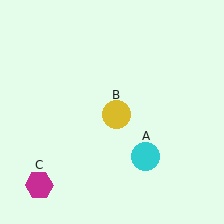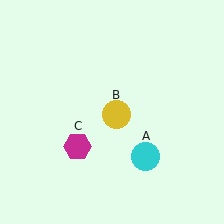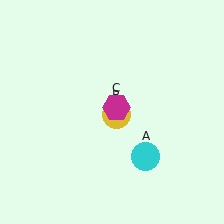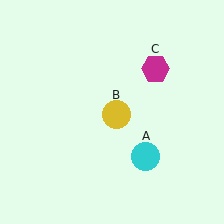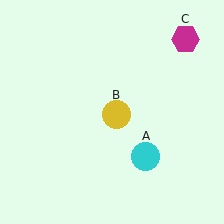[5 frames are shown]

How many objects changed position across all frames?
1 object changed position: magenta hexagon (object C).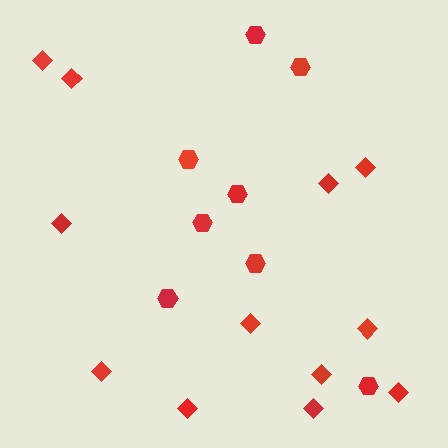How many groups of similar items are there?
There are 2 groups: one group of diamonds (12) and one group of hexagons (8).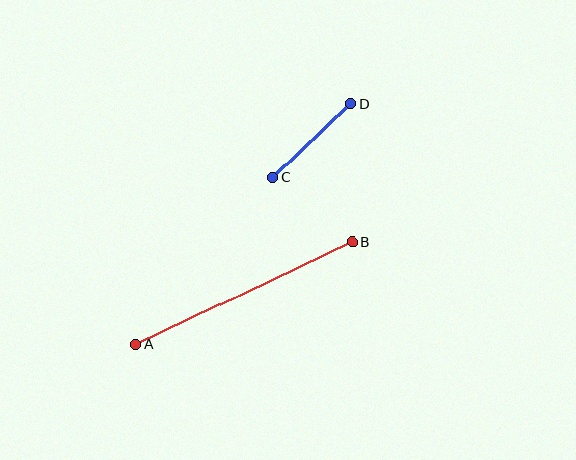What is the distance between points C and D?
The distance is approximately 107 pixels.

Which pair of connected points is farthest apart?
Points A and B are farthest apart.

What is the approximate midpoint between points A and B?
The midpoint is at approximately (244, 293) pixels.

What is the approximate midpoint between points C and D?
The midpoint is at approximately (312, 140) pixels.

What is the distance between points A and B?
The distance is approximately 239 pixels.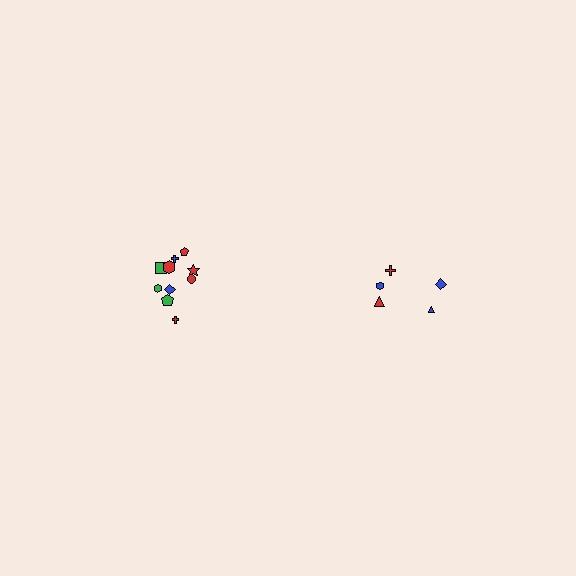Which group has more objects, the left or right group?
The left group.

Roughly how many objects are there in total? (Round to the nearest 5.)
Roughly 15 objects in total.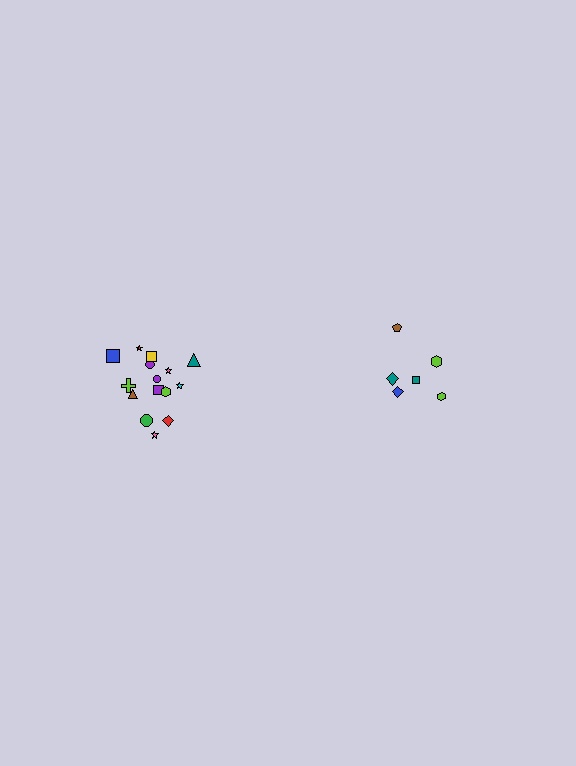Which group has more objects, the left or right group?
The left group.